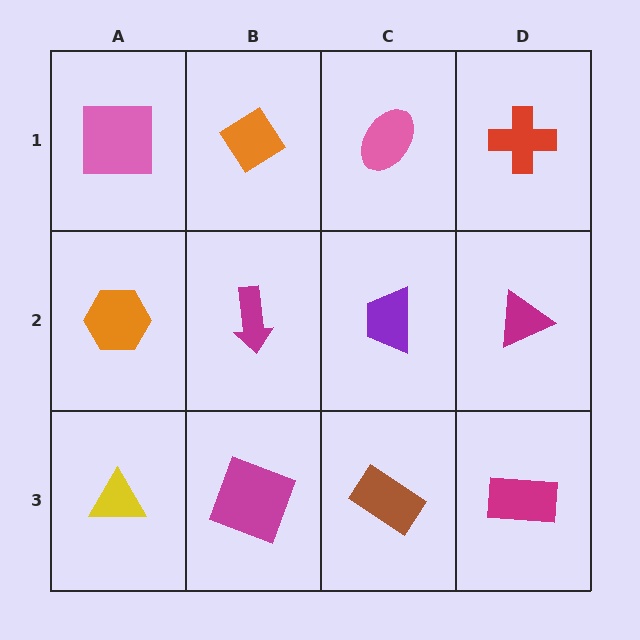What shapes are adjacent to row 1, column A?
An orange hexagon (row 2, column A), an orange diamond (row 1, column B).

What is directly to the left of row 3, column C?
A magenta square.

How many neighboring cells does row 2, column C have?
4.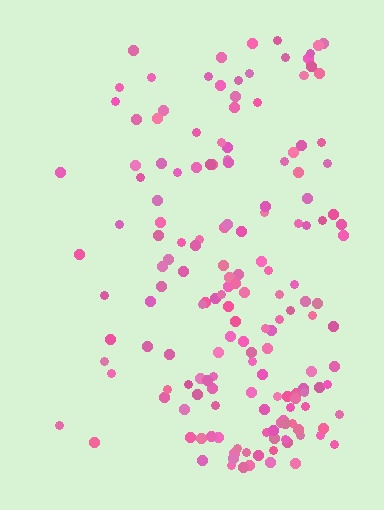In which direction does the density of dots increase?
From left to right, with the right side densest.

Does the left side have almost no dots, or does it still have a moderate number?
Still a moderate number, just noticeably fewer than the right.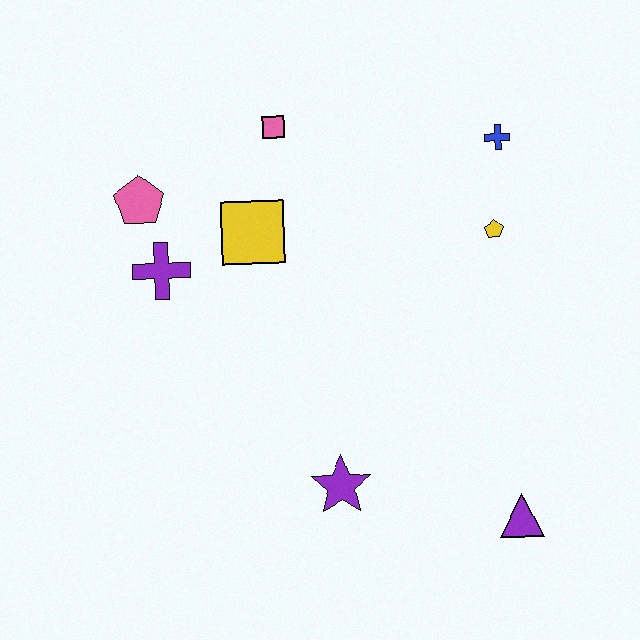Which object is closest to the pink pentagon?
The purple cross is closest to the pink pentagon.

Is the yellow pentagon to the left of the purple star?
No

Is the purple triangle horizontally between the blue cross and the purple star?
No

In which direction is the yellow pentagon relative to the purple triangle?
The yellow pentagon is above the purple triangle.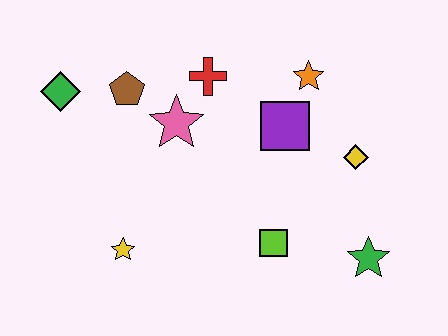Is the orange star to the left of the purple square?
No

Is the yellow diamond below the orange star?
Yes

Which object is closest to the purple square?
The orange star is closest to the purple square.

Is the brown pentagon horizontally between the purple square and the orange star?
No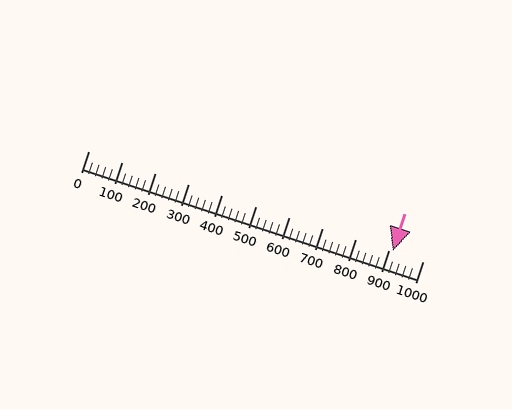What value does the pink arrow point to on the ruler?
The pink arrow points to approximately 909.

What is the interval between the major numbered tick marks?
The major tick marks are spaced 100 units apart.